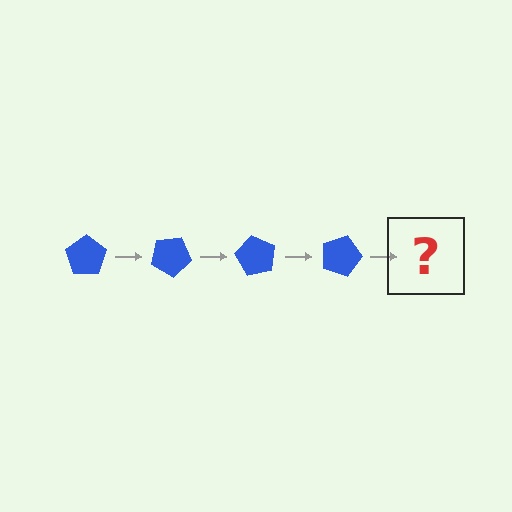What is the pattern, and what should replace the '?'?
The pattern is that the pentagon rotates 30 degrees each step. The '?' should be a blue pentagon rotated 120 degrees.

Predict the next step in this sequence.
The next step is a blue pentagon rotated 120 degrees.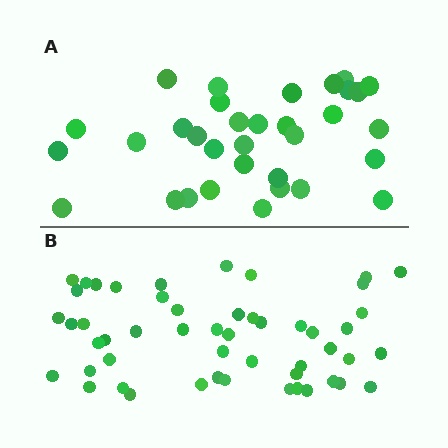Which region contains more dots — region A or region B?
Region B (the bottom region) has more dots.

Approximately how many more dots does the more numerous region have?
Region B has approximately 20 more dots than region A.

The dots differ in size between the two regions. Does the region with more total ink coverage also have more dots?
No. Region A has more total ink coverage because its dots are larger, but region B actually contains more individual dots. Total area can be misleading — the number of items is what matters here.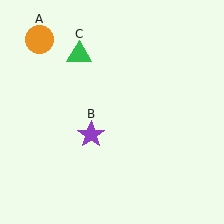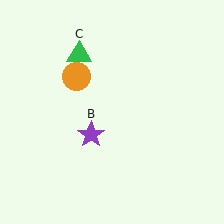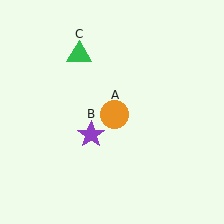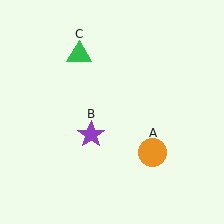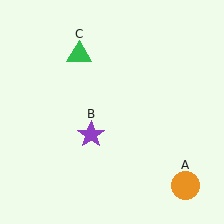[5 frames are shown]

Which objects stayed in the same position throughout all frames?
Purple star (object B) and green triangle (object C) remained stationary.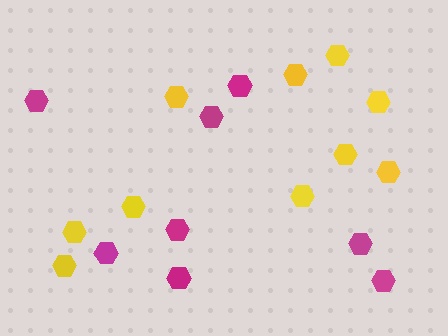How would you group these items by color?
There are 2 groups: one group of yellow hexagons (10) and one group of magenta hexagons (8).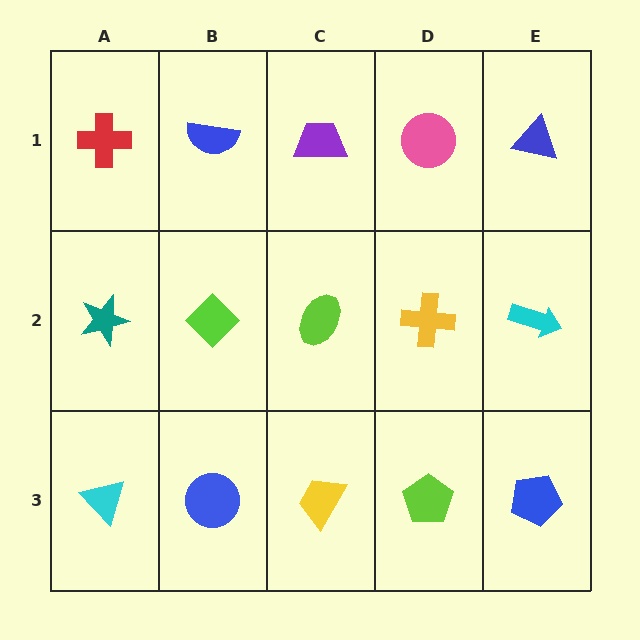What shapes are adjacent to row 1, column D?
A yellow cross (row 2, column D), a purple trapezoid (row 1, column C), a blue triangle (row 1, column E).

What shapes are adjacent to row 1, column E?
A cyan arrow (row 2, column E), a pink circle (row 1, column D).